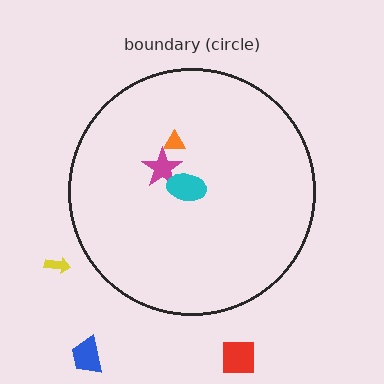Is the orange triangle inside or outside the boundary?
Inside.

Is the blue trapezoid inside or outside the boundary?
Outside.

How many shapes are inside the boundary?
3 inside, 3 outside.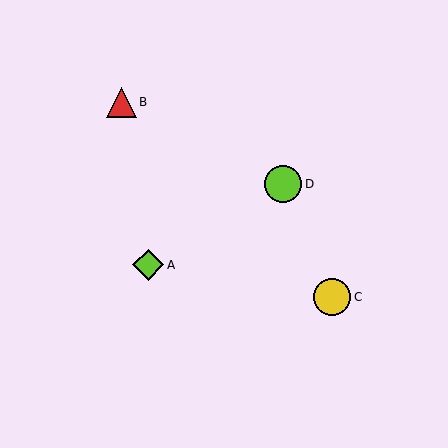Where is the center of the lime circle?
The center of the lime circle is at (283, 184).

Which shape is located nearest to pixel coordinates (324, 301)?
The yellow circle (labeled C) at (332, 297) is nearest to that location.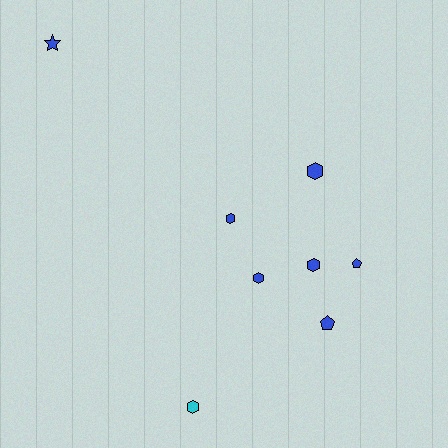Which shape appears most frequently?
Hexagon, with 5 objects.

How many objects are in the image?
There are 8 objects.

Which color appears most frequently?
Blue, with 7 objects.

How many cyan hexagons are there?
There is 1 cyan hexagon.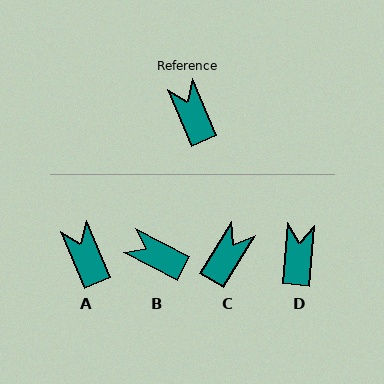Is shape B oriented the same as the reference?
No, it is off by about 40 degrees.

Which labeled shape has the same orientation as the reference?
A.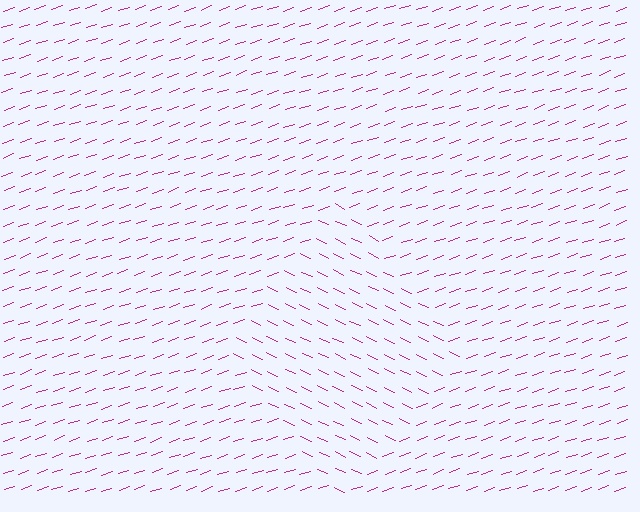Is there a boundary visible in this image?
Yes, there is a texture boundary formed by a change in line orientation.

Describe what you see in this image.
The image is filled with small magenta line segments. A diamond region in the image has lines oriented differently from the surrounding lines, creating a visible texture boundary.